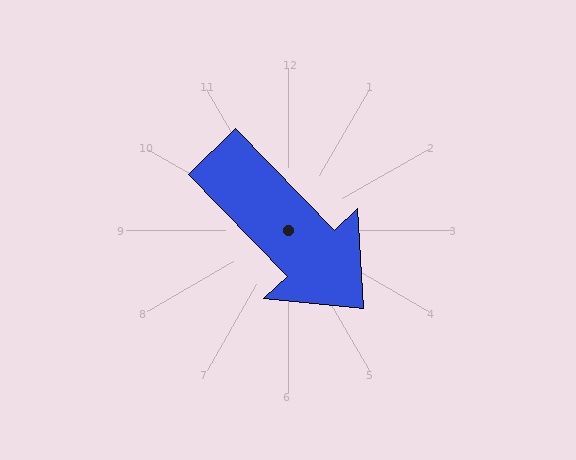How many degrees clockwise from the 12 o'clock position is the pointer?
Approximately 136 degrees.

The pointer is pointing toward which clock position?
Roughly 5 o'clock.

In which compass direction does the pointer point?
Southeast.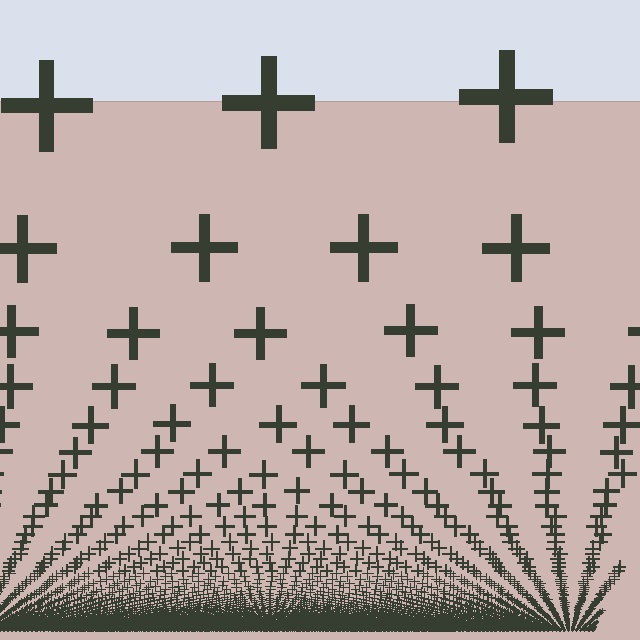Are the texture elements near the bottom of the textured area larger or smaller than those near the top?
Smaller. The gradient is inverted — elements near the bottom are smaller and denser.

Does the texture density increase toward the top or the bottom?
Density increases toward the bottom.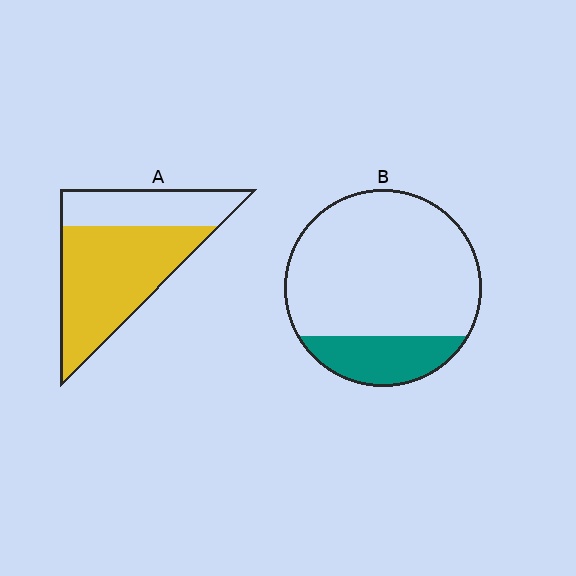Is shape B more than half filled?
No.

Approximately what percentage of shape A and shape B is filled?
A is approximately 65% and B is approximately 20%.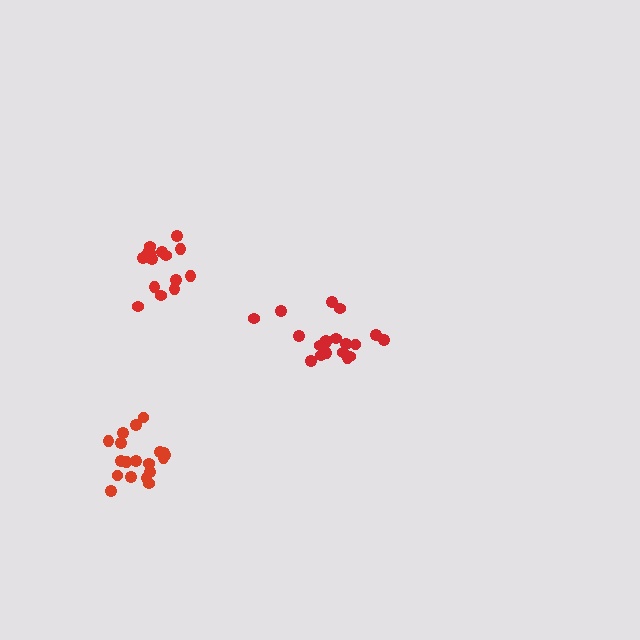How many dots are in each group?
Group 1: 19 dots, Group 2: 19 dots, Group 3: 15 dots (53 total).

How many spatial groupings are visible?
There are 3 spatial groupings.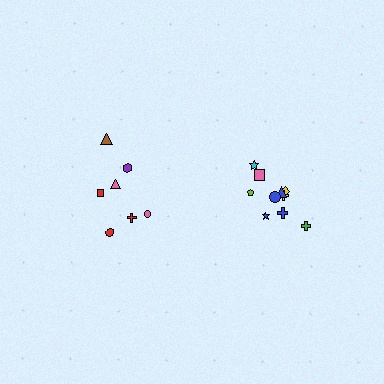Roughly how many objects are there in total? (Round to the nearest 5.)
Roughly 15 objects in total.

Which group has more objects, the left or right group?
The right group.